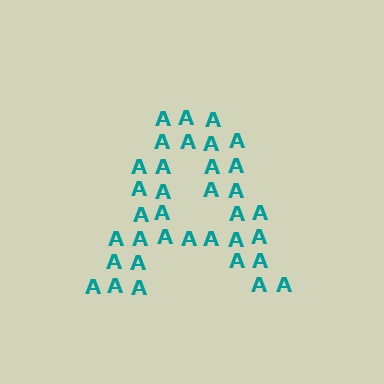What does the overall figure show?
The overall figure shows the letter A.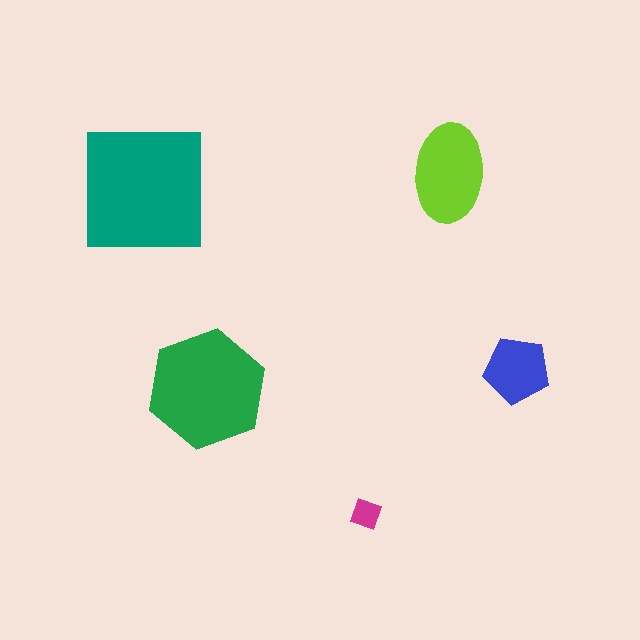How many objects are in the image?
There are 5 objects in the image.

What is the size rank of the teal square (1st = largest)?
1st.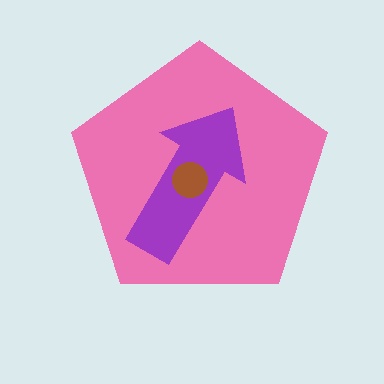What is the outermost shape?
The pink pentagon.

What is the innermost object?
The brown circle.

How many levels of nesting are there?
3.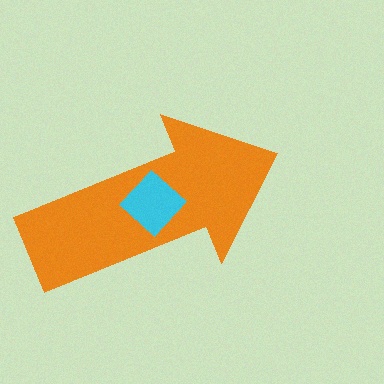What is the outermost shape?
The orange arrow.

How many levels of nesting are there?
2.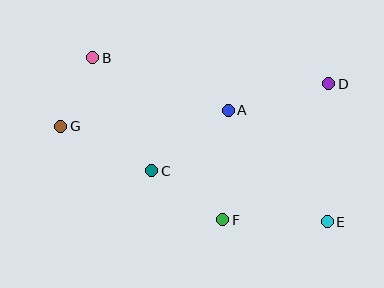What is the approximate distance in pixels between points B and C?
The distance between B and C is approximately 128 pixels.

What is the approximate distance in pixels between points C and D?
The distance between C and D is approximately 198 pixels.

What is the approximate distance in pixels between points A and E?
The distance between A and E is approximately 149 pixels.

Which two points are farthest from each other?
Points B and E are farthest from each other.